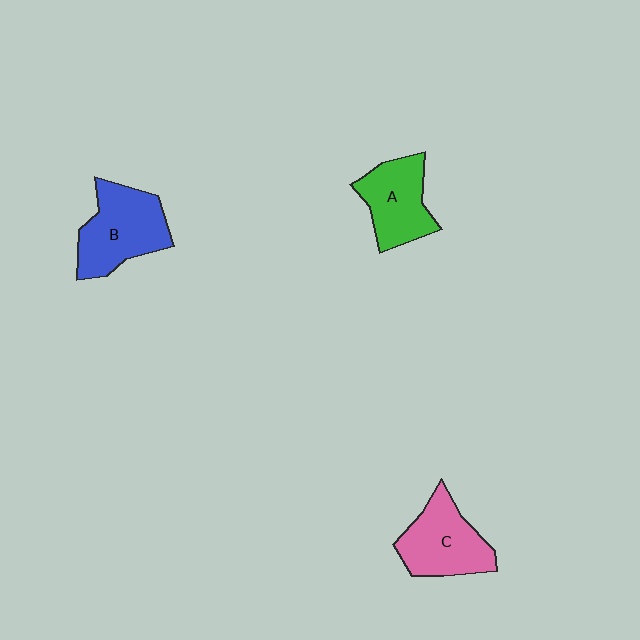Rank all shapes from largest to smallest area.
From largest to smallest: B (blue), C (pink), A (green).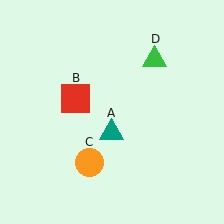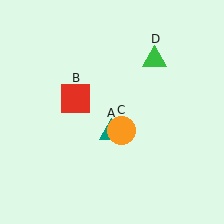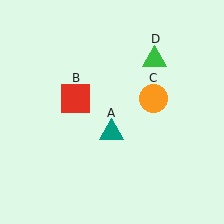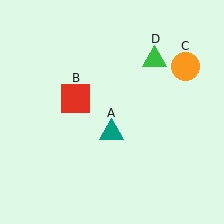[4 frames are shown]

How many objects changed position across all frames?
1 object changed position: orange circle (object C).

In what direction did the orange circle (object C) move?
The orange circle (object C) moved up and to the right.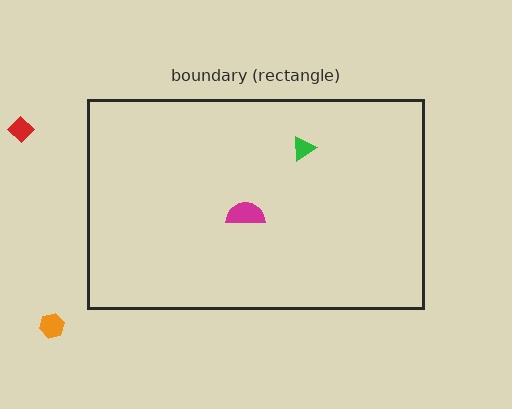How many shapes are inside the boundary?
2 inside, 2 outside.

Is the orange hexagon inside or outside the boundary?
Outside.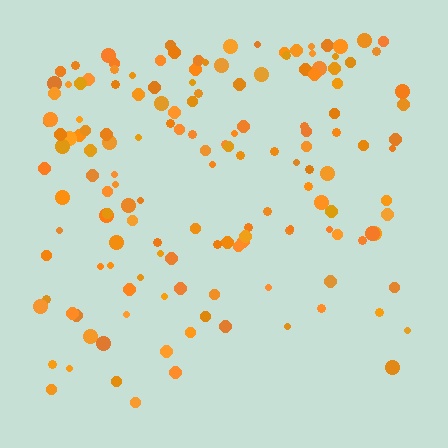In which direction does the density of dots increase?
From bottom to top, with the top side densest.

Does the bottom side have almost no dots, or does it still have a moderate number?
Still a moderate number, just noticeably fewer than the top.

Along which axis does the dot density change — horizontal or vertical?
Vertical.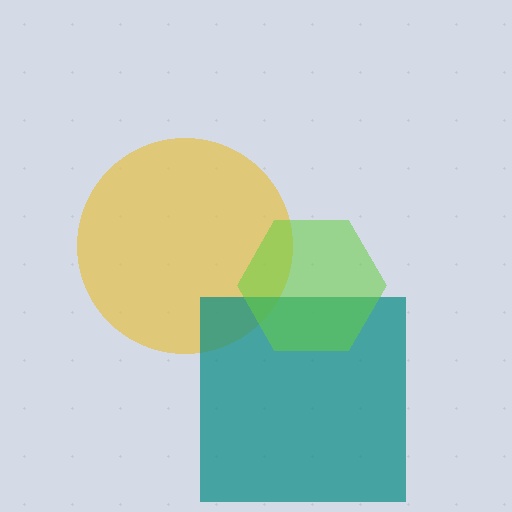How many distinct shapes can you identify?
There are 3 distinct shapes: a yellow circle, a teal square, a lime hexagon.